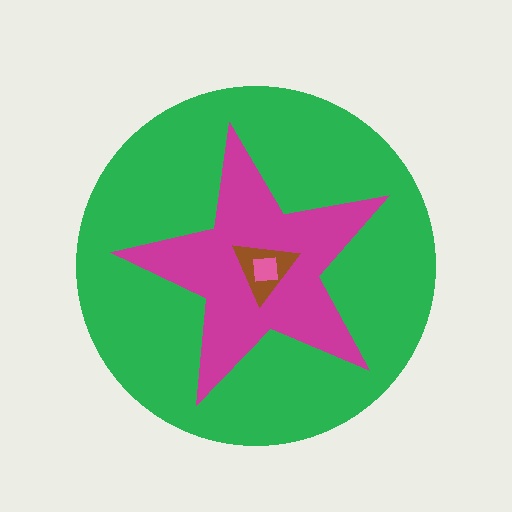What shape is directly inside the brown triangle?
The pink square.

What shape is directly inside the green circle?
The magenta star.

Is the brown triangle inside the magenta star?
Yes.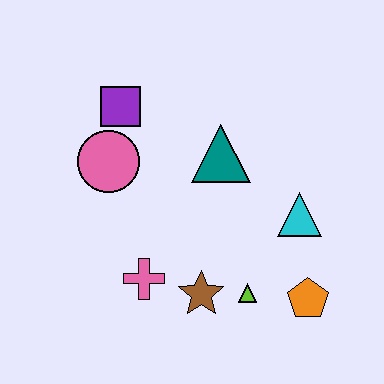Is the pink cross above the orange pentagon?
Yes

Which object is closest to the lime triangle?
The brown star is closest to the lime triangle.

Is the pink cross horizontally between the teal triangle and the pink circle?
Yes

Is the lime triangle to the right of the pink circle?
Yes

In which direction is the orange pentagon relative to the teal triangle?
The orange pentagon is below the teal triangle.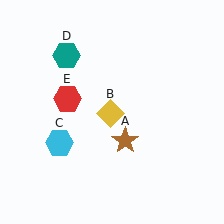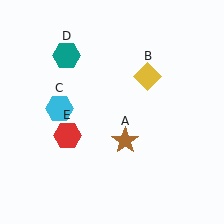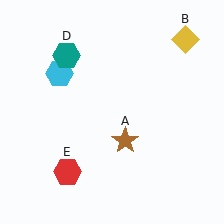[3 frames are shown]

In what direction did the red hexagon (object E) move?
The red hexagon (object E) moved down.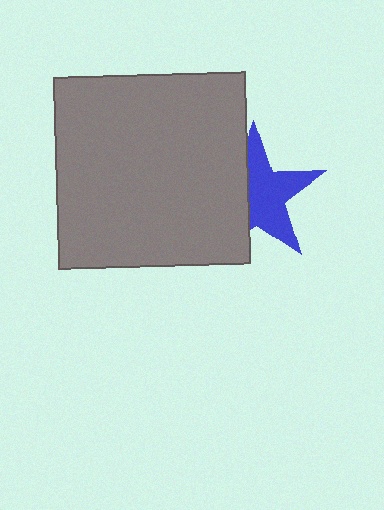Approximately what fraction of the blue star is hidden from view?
Roughly 42% of the blue star is hidden behind the gray square.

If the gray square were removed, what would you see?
You would see the complete blue star.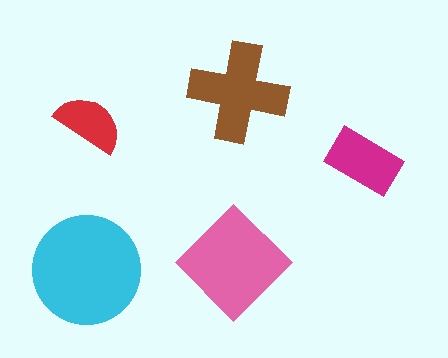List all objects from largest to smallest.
The cyan circle, the pink diamond, the brown cross, the magenta rectangle, the red semicircle.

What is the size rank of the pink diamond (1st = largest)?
2nd.